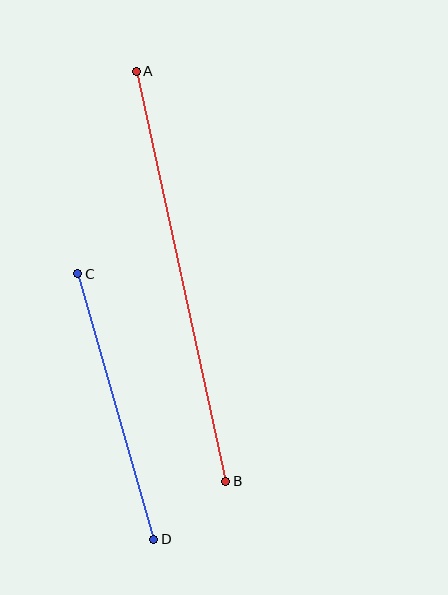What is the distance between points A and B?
The distance is approximately 420 pixels.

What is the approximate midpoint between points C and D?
The midpoint is at approximately (116, 406) pixels.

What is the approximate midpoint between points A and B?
The midpoint is at approximately (181, 276) pixels.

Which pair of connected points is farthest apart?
Points A and B are farthest apart.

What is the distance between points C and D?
The distance is approximately 276 pixels.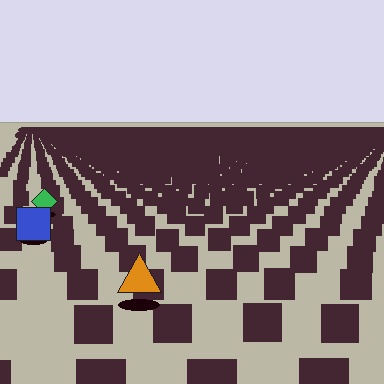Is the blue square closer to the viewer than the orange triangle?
No. The orange triangle is closer — you can tell from the texture gradient: the ground texture is coarser near it.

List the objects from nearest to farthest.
From nearest to farthest: the orange triangle, the blue square, the green diamond.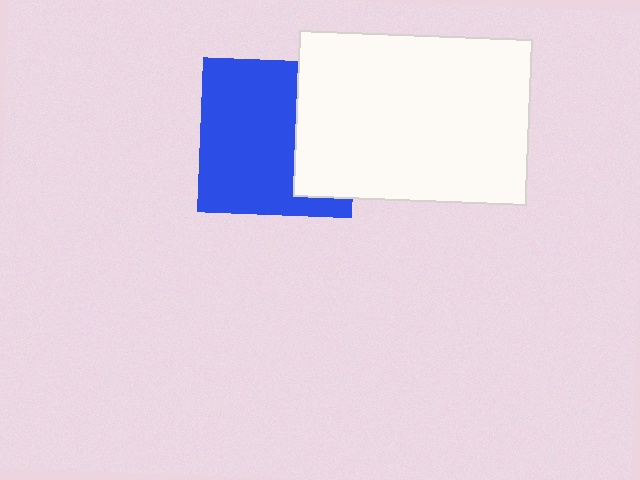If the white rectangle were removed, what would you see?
You would see the complete blue square.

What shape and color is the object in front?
The object in front is a white rectangle.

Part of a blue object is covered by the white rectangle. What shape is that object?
It is a square.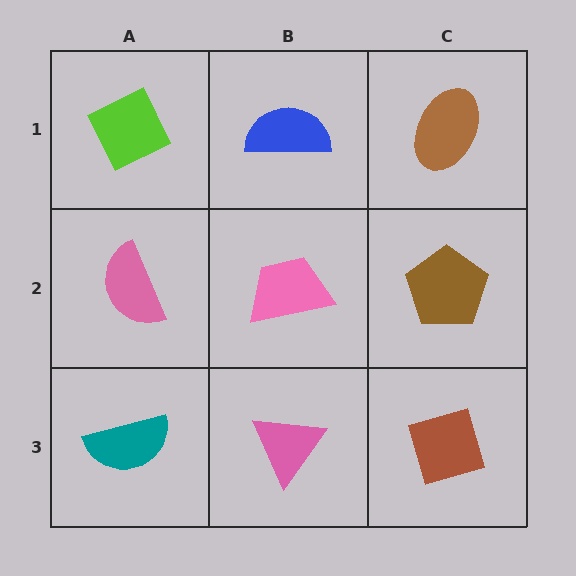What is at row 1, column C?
A brown ellipse.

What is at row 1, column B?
A blue semicircle.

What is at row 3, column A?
A teal semicircle.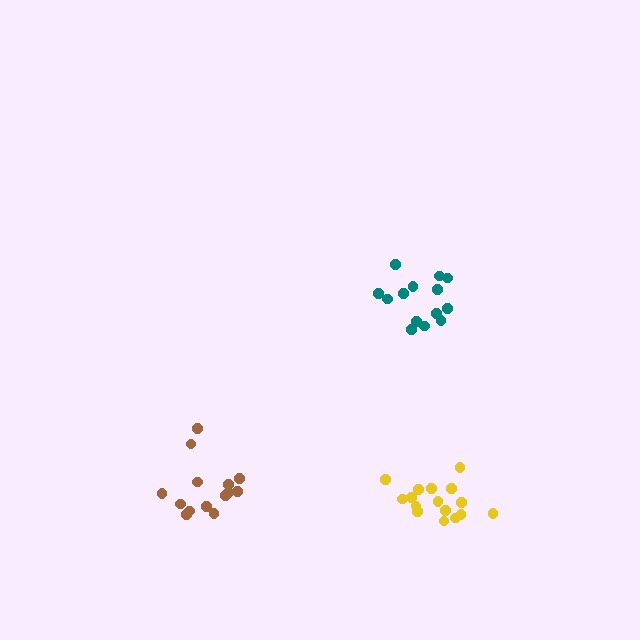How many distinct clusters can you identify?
There are 3 distinct clusters.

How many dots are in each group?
Group 1: 14 dots, Group 2: 14 dots, Group 3: 16 dots (44 total).